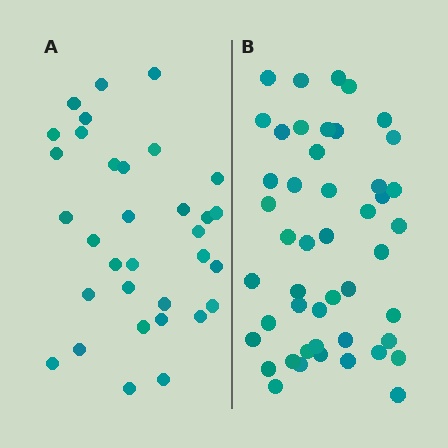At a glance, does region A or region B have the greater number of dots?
Region B (the right region) has more dots.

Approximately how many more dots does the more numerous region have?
Region B has approximately 15 more dots than region A.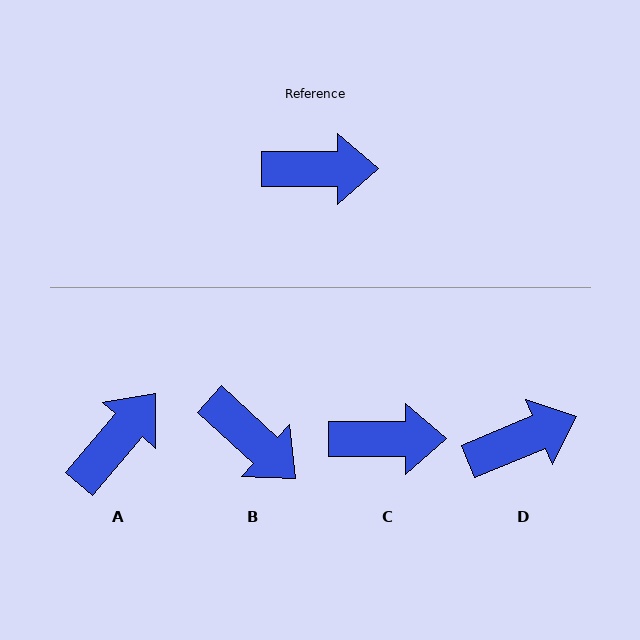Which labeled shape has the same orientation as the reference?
C.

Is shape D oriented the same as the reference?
No, it is off by about 22 degrees.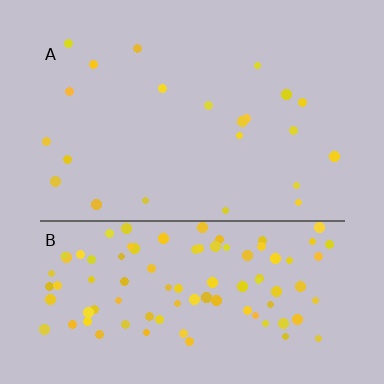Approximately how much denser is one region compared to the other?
Approximately 4.5× — region B over region A.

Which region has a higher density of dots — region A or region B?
B (the bottom).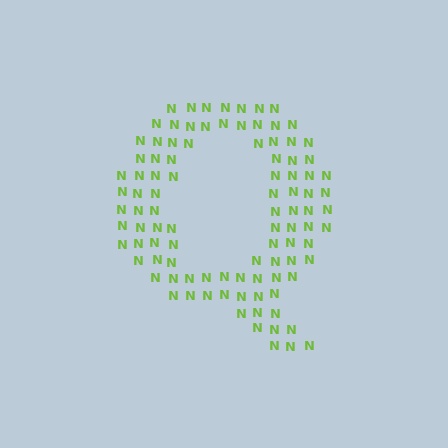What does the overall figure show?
The overall figure shows the letter Q.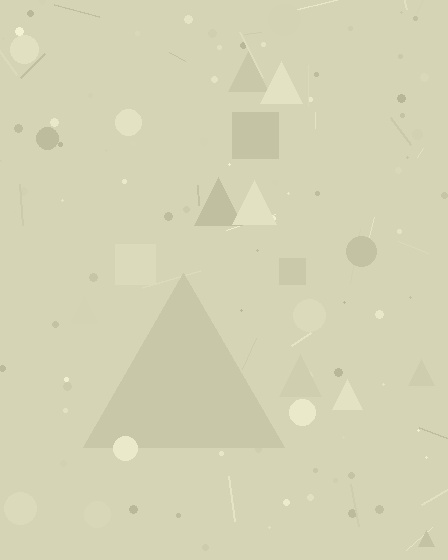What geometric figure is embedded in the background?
A triangle is embedded in the background.